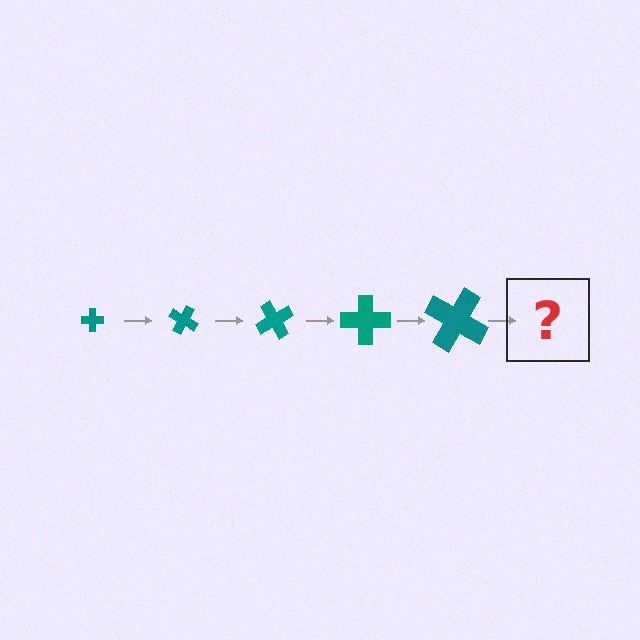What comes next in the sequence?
The next element should be a cross, larger than the previous one and rotated 150 degrees from the start.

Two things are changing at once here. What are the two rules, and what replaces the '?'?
The two rules are that the cross grows larger each step and it rotates 30 degrees each step. The '?' should be a cross, larger than the previous one and rotated 150 degrees from the start.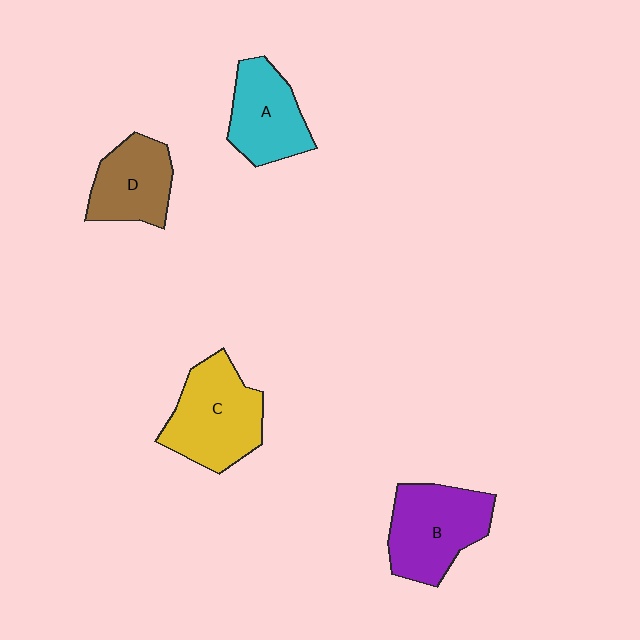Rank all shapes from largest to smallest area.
From largest to smallest: C (yellow), B (purple), A (cyan), D (brown).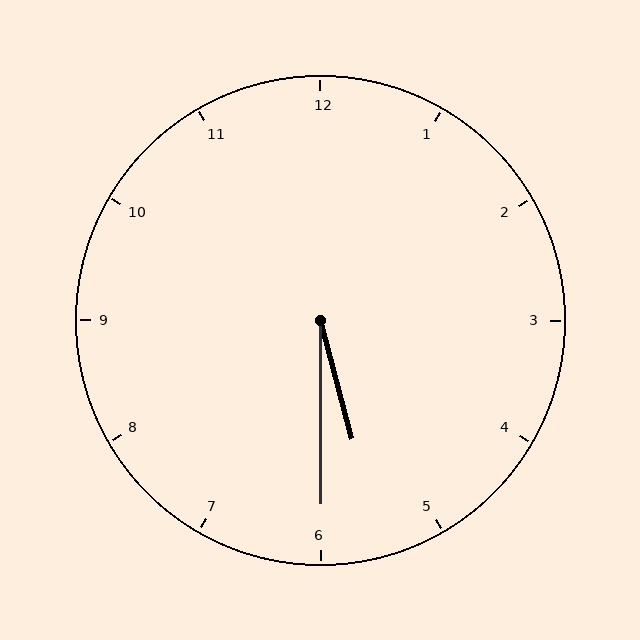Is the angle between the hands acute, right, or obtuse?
It is acute.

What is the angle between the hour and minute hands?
Approximately 15 degrees.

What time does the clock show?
5:30.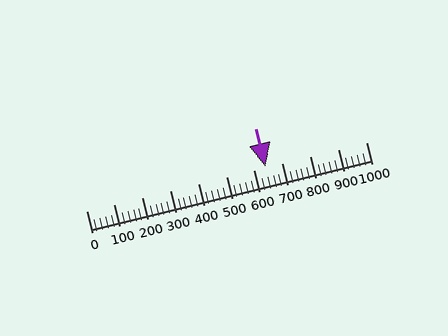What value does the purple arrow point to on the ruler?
The purple arrow points to approximately 640.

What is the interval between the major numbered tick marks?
The major tick marks are spaced 100 units apart.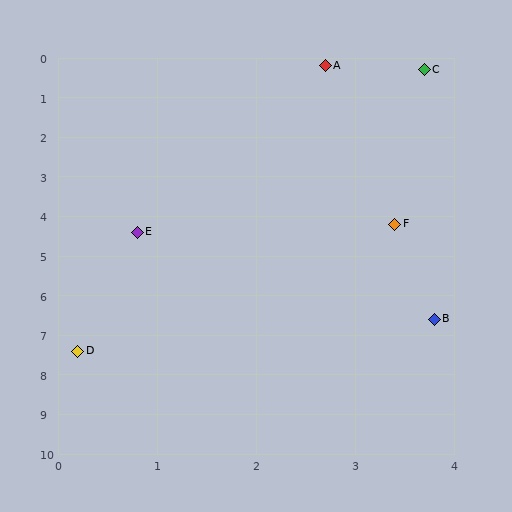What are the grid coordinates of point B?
Point B is at approximately (3.8, 6.6).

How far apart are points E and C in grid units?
Points E and C are about 5.0 grid units apart.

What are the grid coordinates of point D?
Point D is at approximately (0.2, 7.4).